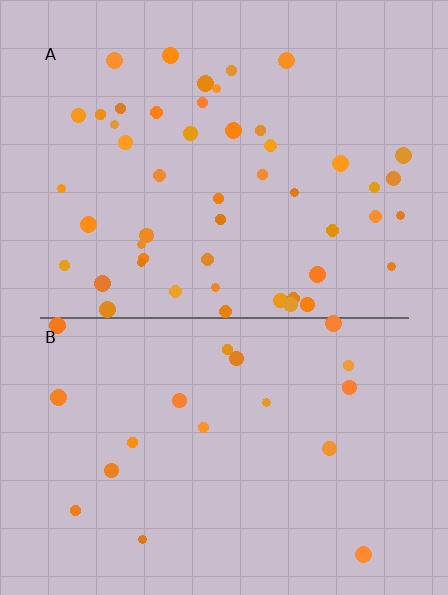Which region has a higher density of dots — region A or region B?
A (the top).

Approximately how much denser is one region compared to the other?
Approximately 2.6× — region A over region B.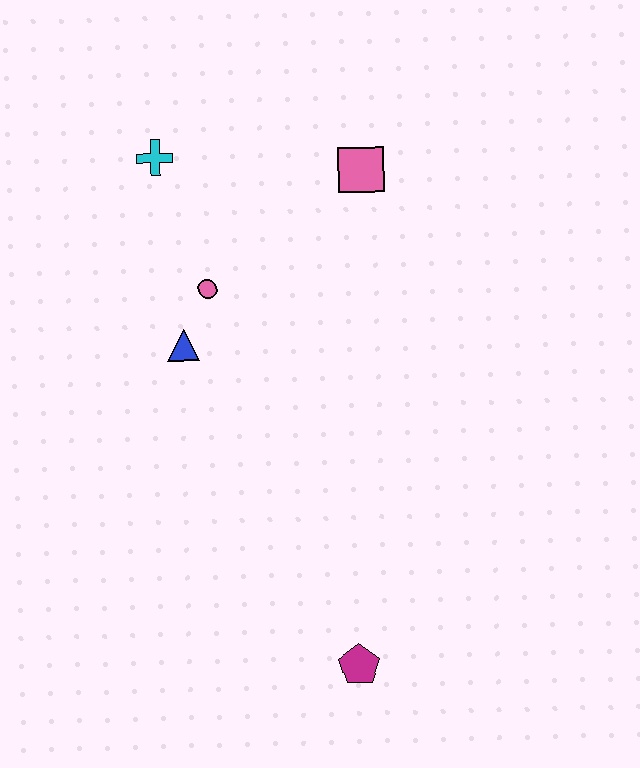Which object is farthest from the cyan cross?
The magenta pentagon is farthest from the cyan cross.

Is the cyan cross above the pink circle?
Yes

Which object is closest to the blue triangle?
The pink circle is closest to the blue triangle.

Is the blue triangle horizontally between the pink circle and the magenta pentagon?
No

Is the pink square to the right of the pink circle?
Yes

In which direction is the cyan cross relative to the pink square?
The cyan cross is to the left of the pink square.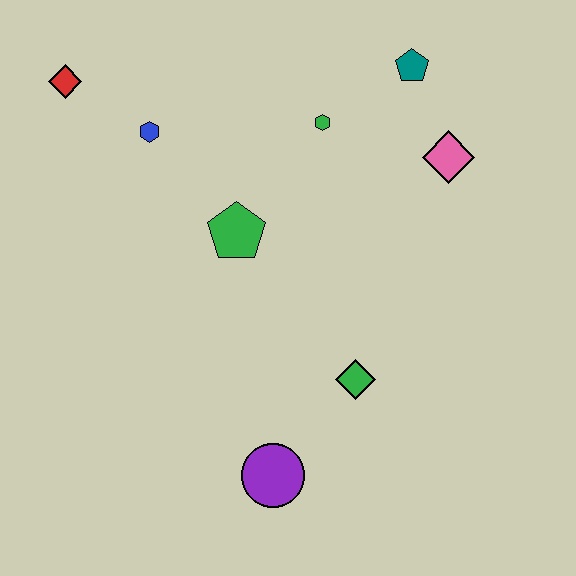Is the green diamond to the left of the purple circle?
No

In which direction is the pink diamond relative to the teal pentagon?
The pink diamond is below the teal pentagon.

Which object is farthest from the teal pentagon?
The purple circle is farthest from the teal pentagon.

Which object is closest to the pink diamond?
The teal pentagon is closest to the pink diamond.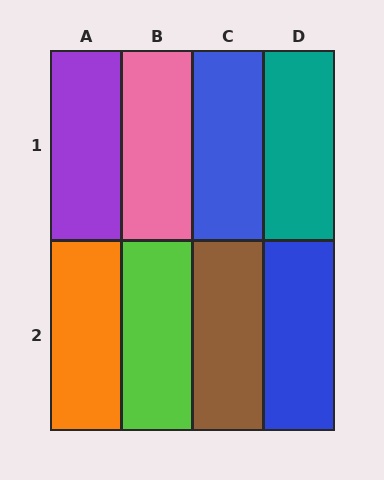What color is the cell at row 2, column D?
Blue.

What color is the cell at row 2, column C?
Brown.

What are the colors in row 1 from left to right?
Purple, pink, blue, teal.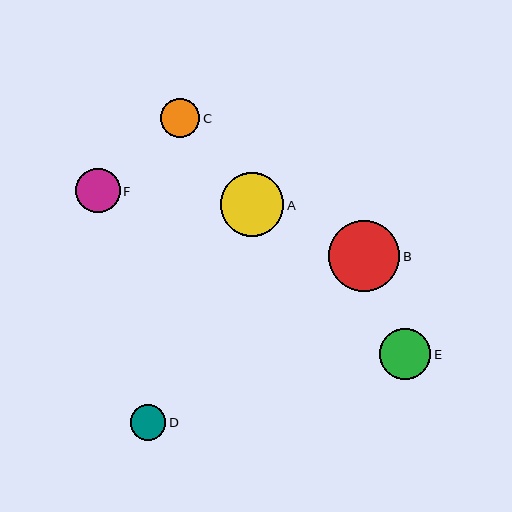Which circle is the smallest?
Circle D is the smallest with a size of approximately 35 pixels.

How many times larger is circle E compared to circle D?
Circle E is approximately 1.4 times the size of circle D.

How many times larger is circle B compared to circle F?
Circle B is approximately 1.6 times the size of circle F.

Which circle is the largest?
Circle B is the largest with a size of approximately 71 pixels.